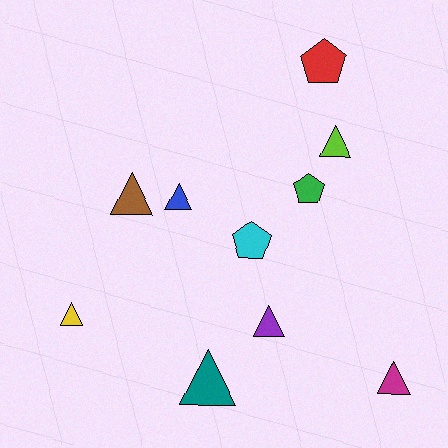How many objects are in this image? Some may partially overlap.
There are 10 objects.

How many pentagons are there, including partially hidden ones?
There are 3 pentagons.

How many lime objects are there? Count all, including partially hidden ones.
There is 1 lime object.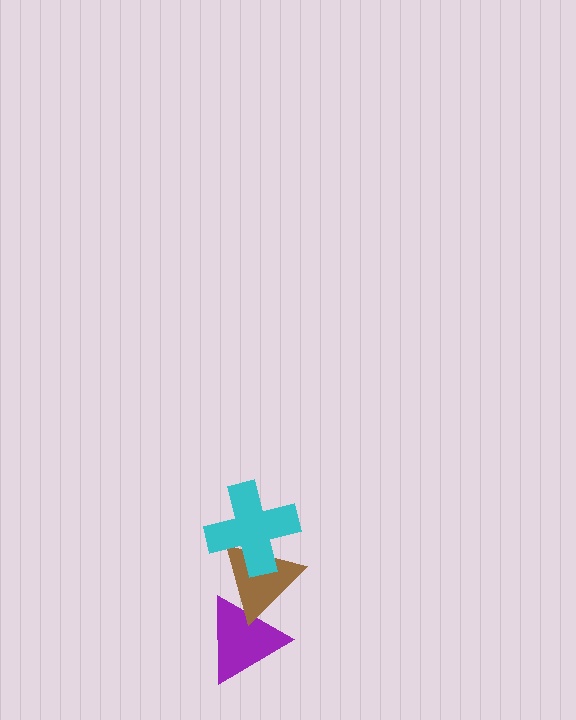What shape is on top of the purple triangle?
The brown triangle is on top of the purple triangle.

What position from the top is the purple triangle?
The purple triangle is 3rd from the top.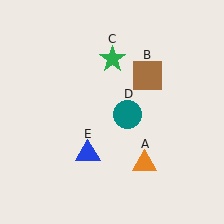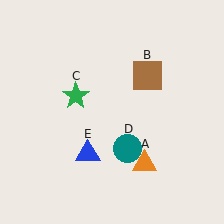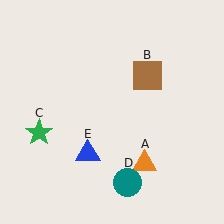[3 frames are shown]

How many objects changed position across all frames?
2 objects changed position: green star (object C), teal circle (object D).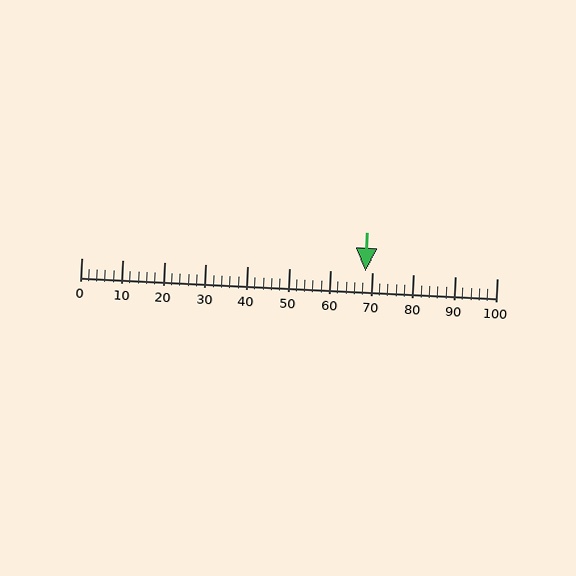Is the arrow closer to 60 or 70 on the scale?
The arrow is closer to 70.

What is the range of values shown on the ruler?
The ruler shows values from 0 to 100.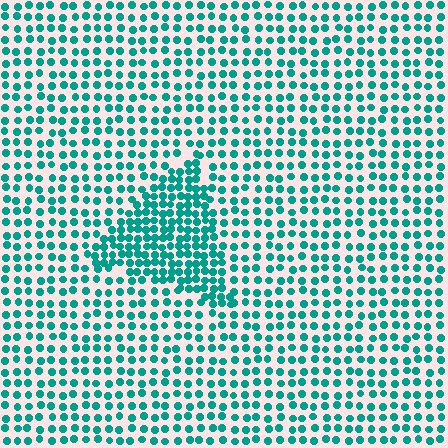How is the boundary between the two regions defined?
The boundary is defined by a change in element density (approximately 1.9x ratio). All elements are the same color, size, and shape.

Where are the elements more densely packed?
The elements are more densely packed inside the triangle boundary.